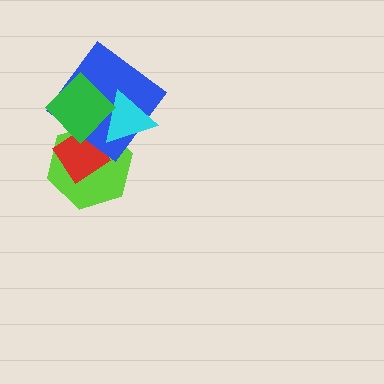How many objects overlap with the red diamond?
3 objects overlap with the red diamond.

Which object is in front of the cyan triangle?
The green diamond is in front of the cyan triangle.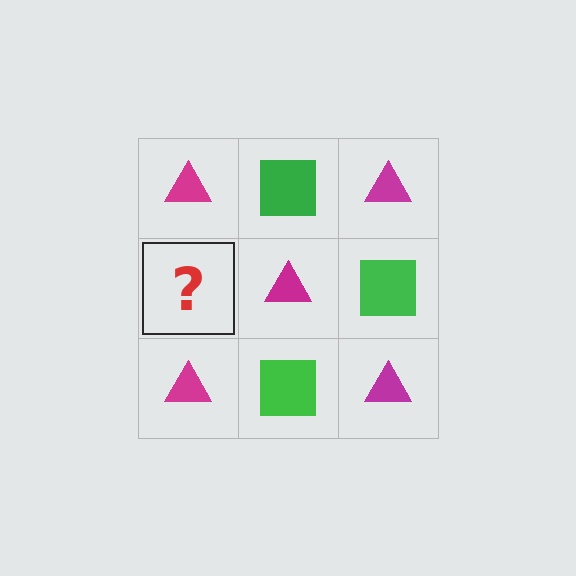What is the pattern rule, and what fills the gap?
The rule is that it alternates magenta triangle and green square in a checkerboard pattern. The gap should be filled with a green square.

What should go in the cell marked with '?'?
The missing cell should contain a green square.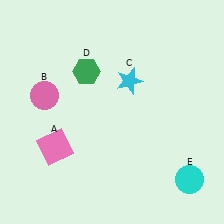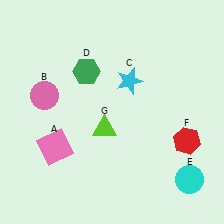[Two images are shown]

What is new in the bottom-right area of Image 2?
A red hexagon (F) was added in the bottom-right area of Image 2.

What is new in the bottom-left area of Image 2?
A lime triangle (G) was added in the bottom-left area of Image 2.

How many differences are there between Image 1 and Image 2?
There are 2 differences between the two images.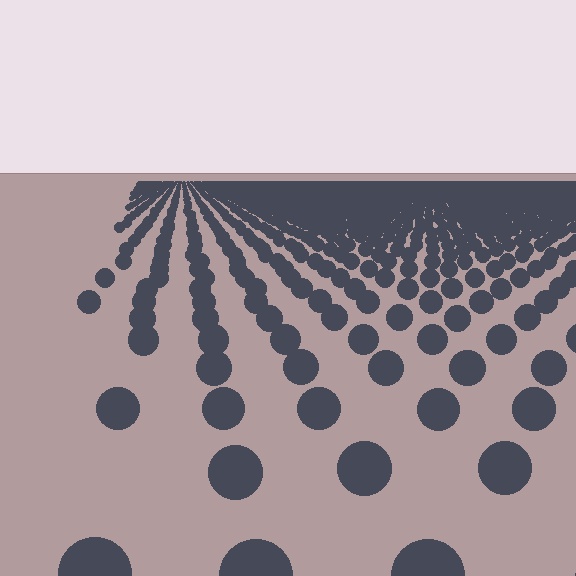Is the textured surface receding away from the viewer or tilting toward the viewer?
The surface is receding away from the viewer. Texture elements get smaller and denser toward the top.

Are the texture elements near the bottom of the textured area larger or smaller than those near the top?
Larger. Near the bottom, elements are closer to the viewer and appear at a bigger on-screen size.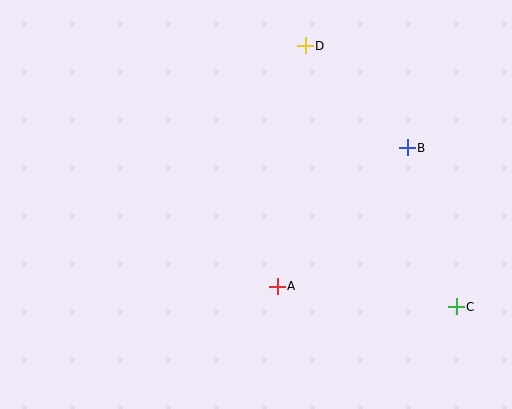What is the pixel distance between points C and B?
The distance between C and B is 166 pixels.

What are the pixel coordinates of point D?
Point D is at (305, 46).